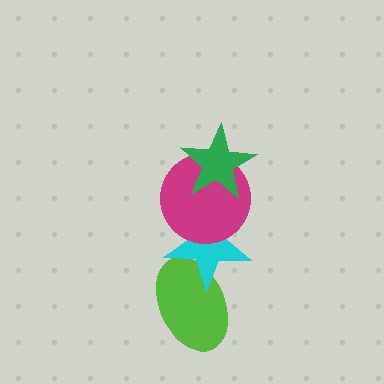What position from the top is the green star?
The green star is 1st from the top.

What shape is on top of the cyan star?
The magenta circle is on top of the cyan star.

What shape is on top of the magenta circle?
The green star is on top of the magenta circle.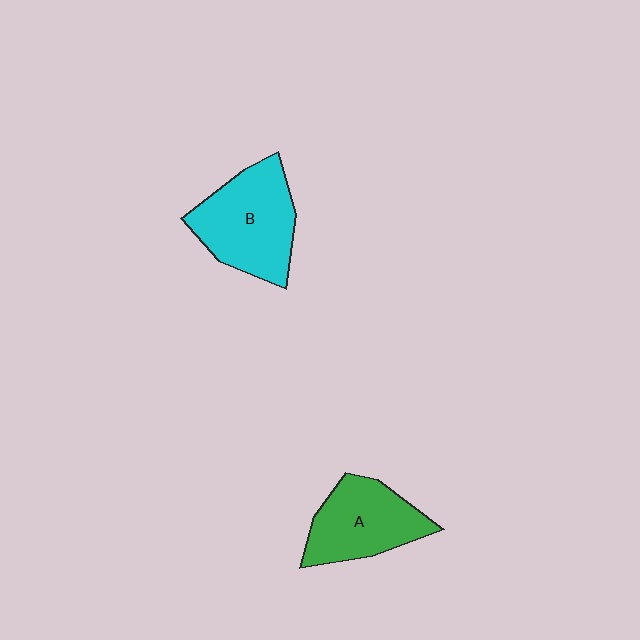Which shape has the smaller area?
Shape A (green).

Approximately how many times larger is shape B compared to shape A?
Approximately 1.2 times.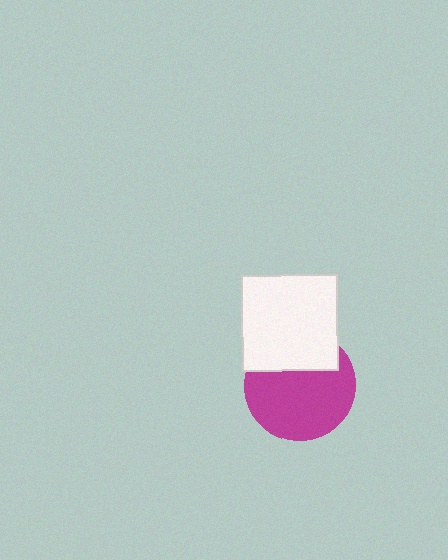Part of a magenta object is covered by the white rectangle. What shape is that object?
It is a circle.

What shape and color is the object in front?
The object in front is a white rectangle.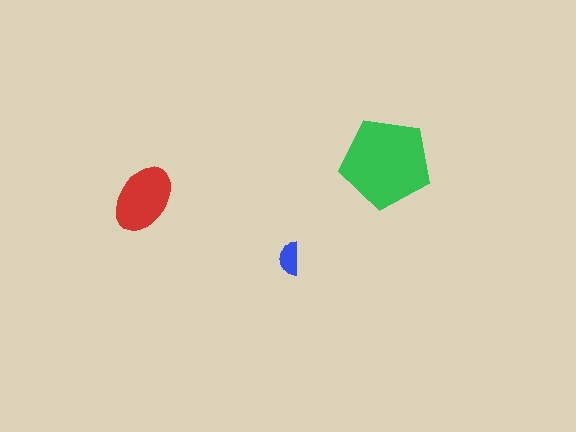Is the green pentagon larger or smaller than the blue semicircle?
Larger.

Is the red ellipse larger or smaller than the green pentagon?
Smaller.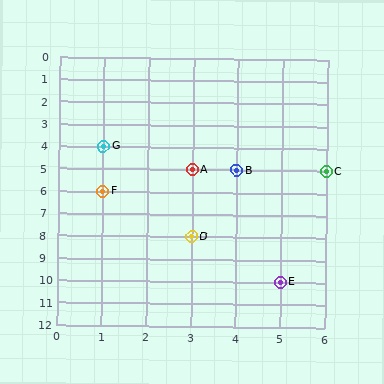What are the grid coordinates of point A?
Point A is at grid coordinates (3, 5).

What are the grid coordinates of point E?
Point E is at grid coordinates (5, 10).